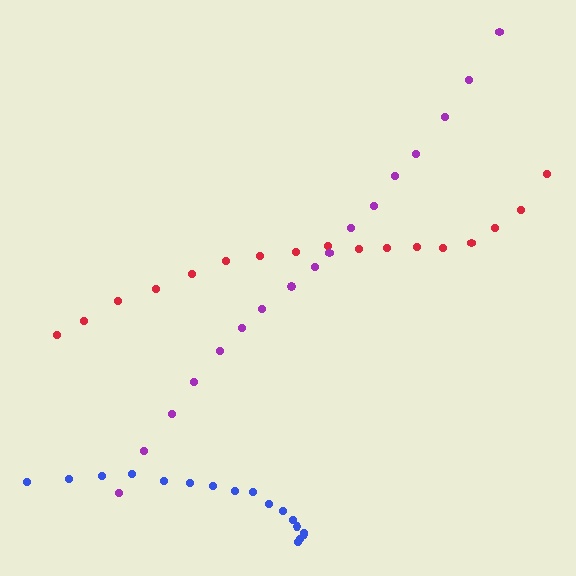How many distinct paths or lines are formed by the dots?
There are 3 distinct paths.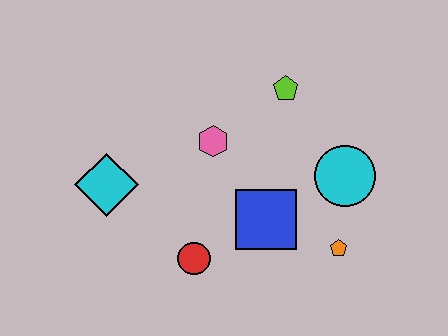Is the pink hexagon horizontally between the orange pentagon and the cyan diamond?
Yes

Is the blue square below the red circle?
No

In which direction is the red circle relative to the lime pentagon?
The red circle is below the lime pentagon.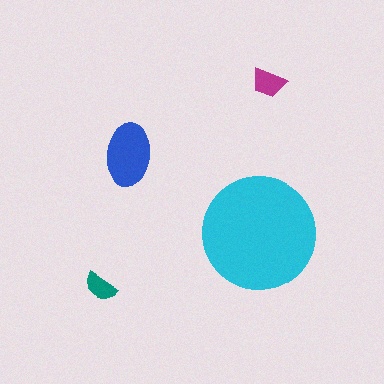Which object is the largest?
The cyan circle.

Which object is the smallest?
The teal semicircle.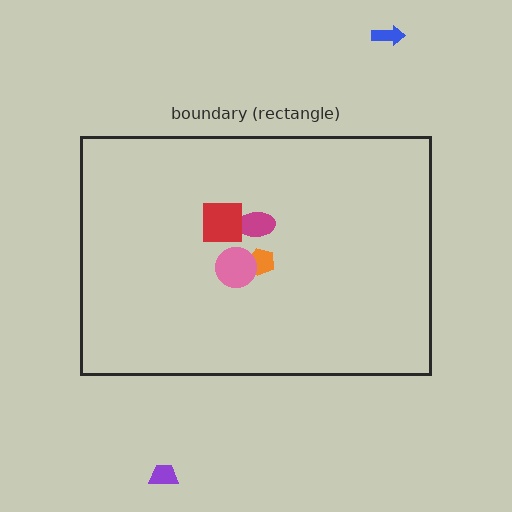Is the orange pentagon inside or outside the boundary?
Inside.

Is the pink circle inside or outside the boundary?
Inside.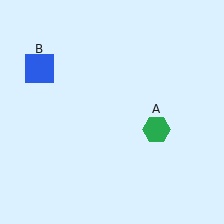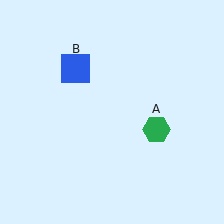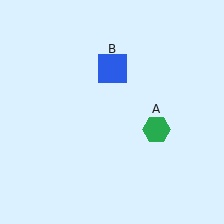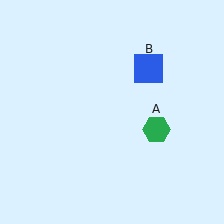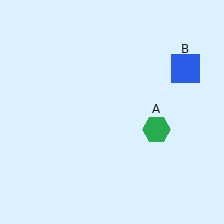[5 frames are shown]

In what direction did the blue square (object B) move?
The blue square (object B) moved right.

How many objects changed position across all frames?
1 object changed position: blue square (object B).